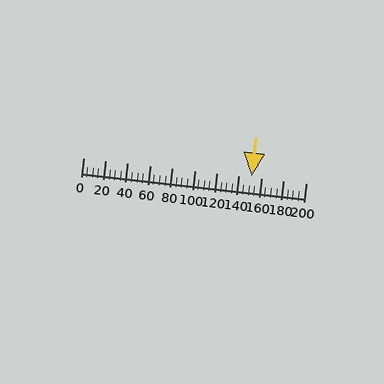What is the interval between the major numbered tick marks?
The major tick marks are spaced 20 units apart.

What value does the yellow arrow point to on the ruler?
The yellow arrow points to approximately 152.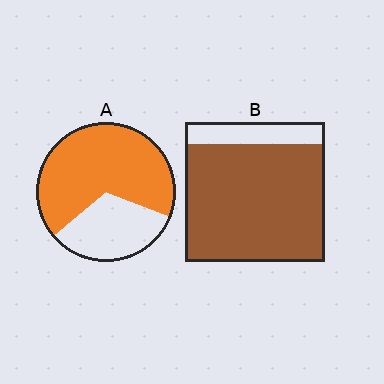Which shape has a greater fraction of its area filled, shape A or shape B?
Shape B.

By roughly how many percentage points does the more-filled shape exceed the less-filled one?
By roughly 15 percentage points (B over A).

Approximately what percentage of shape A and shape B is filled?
A is approximately 65% and B is approximately 85%.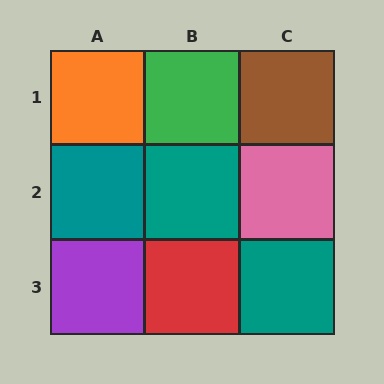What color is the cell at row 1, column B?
Green.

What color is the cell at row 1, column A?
Orange.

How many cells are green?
1 cell is green.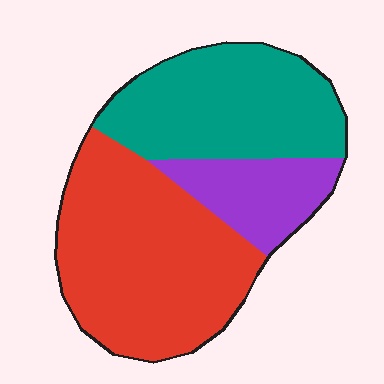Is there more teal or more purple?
Teal.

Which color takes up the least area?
Purple, at roughly 15%.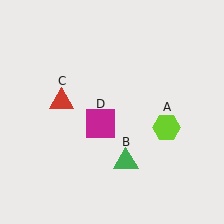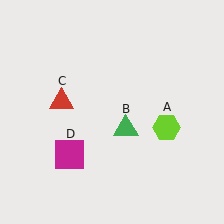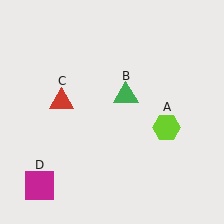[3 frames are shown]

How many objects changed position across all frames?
2 objects changed position: green triangle (object B), magenta square (object D).